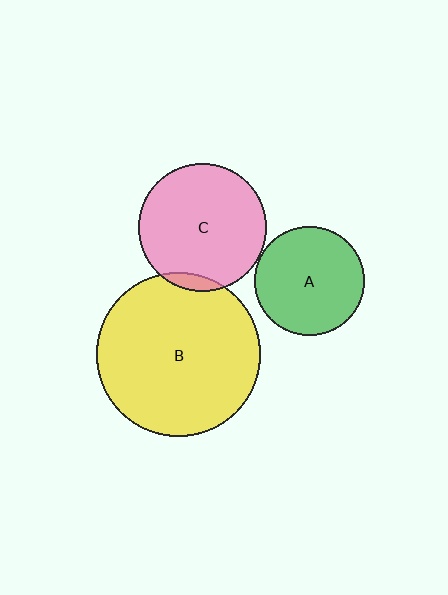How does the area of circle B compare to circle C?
Approximately 1.6 times.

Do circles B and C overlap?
Yes.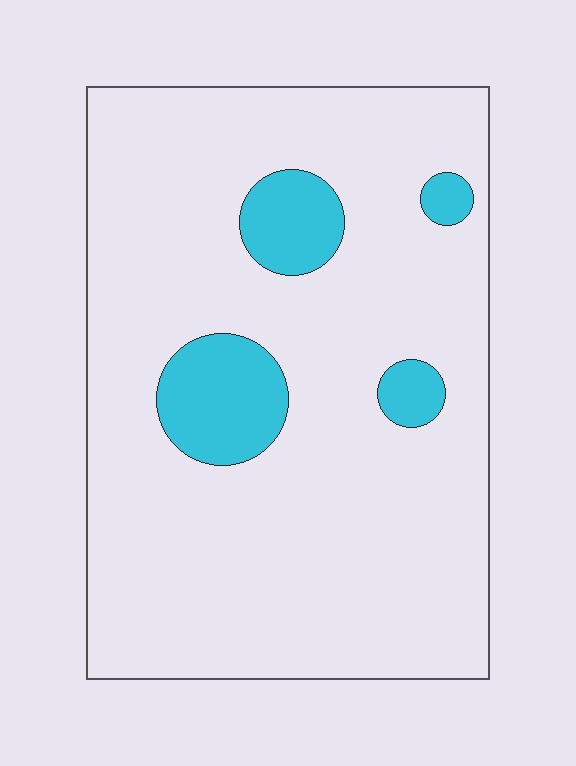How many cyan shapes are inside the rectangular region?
4.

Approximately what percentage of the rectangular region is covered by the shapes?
Approximately 10%.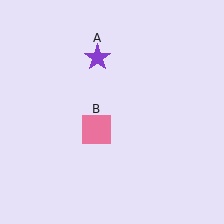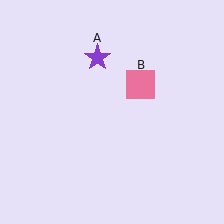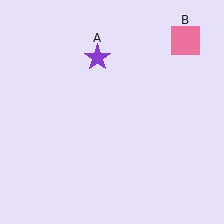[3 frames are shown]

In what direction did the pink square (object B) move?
The pink square (object B) moved up and to the right.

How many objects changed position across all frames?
1 object changed position: pink square (object B).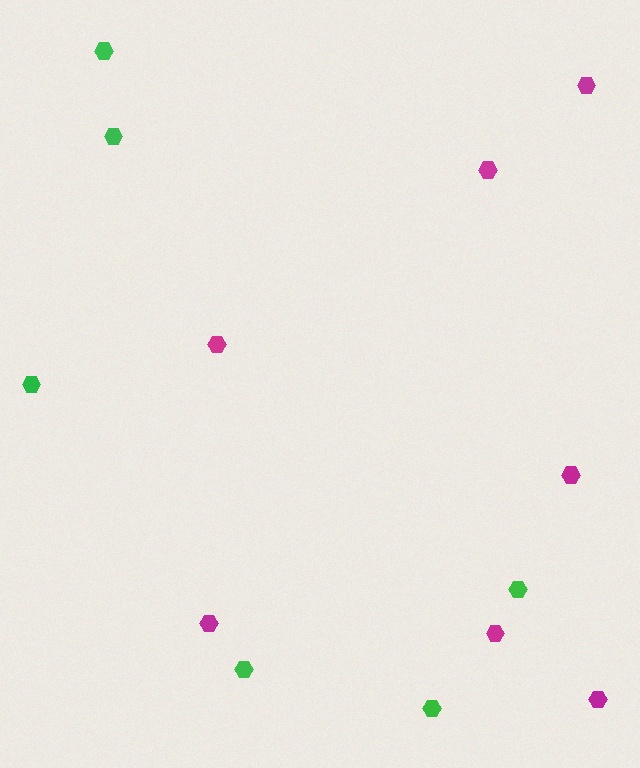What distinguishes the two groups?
There are 2 groups: one group of magenta hexagons (7) and one group of green hexagons (6).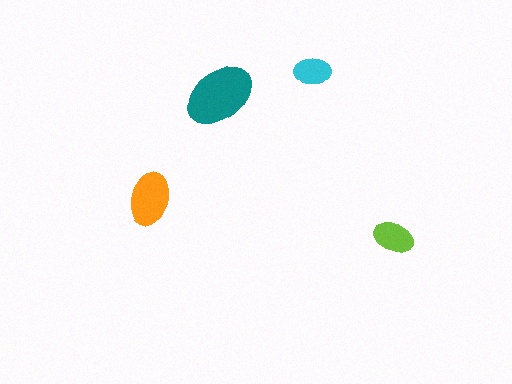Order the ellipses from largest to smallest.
the teal one, the orange one, the lime one, the cyan one.